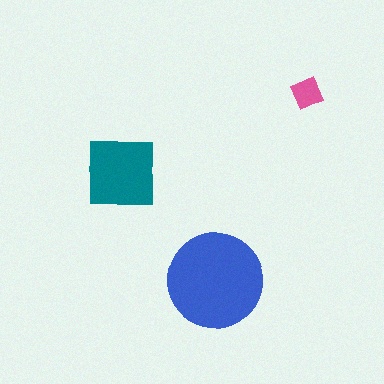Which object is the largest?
The blue circle.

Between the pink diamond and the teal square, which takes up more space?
The teal square.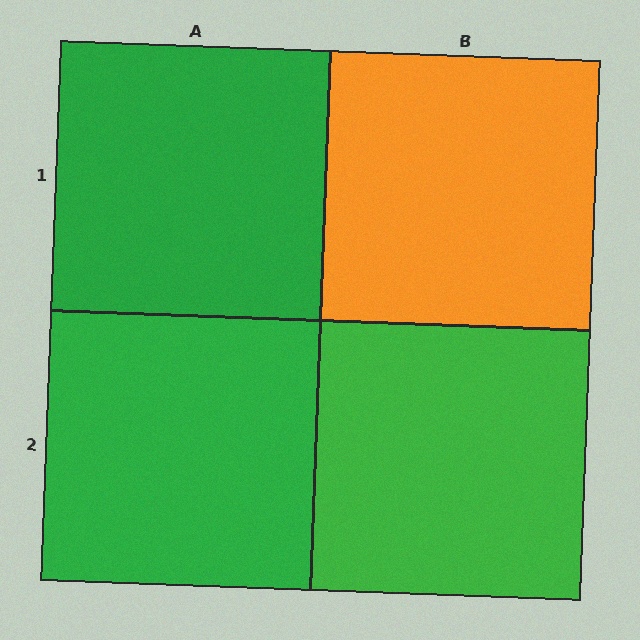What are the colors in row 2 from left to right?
Green, green.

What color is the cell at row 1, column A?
Green.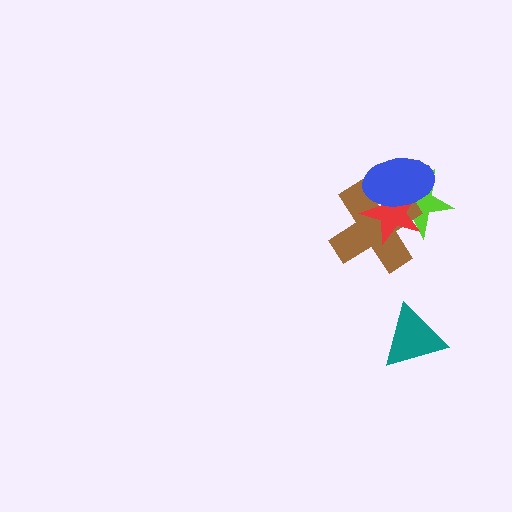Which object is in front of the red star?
The blue ellipse is in front of the red star.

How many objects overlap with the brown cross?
3 objects overlap with the brown cross.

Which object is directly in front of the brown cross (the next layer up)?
The red star is directly in front of the brown cross.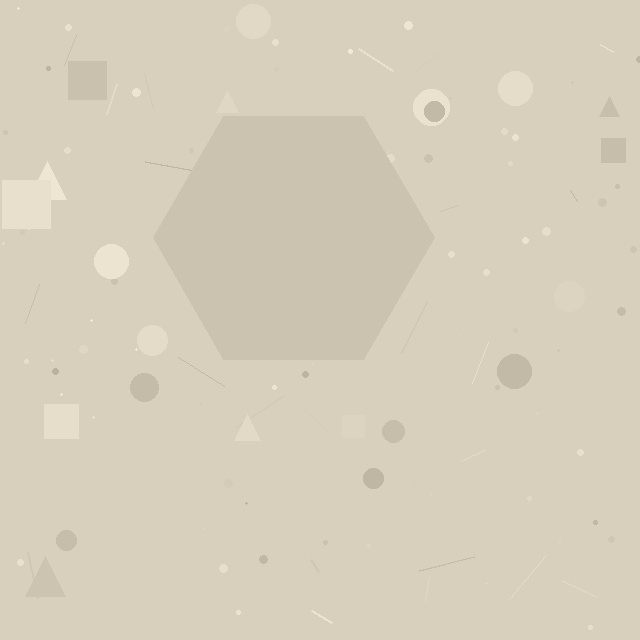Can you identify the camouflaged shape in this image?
The camouflaged shape is a hexagon.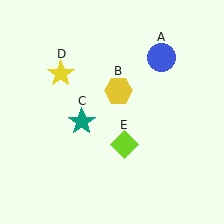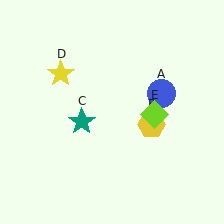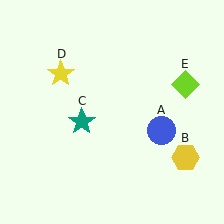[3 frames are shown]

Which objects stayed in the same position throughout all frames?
Teal star (object C) and yellow star (object D) remained stationary.